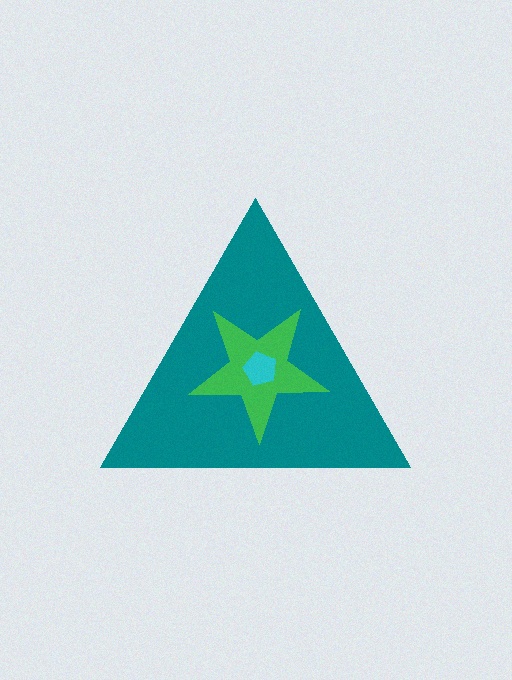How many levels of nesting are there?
3.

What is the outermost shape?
The teal triangle.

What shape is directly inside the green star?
The cyan pentagon.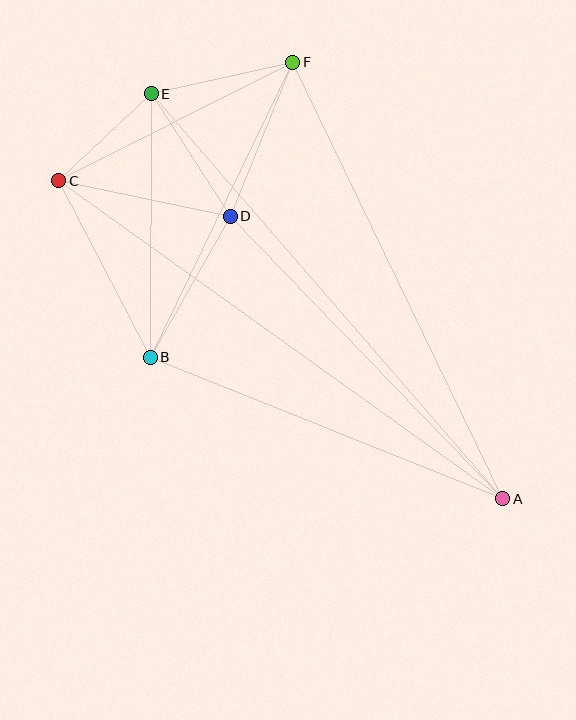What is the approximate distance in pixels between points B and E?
The distance between B and E is approximately 264 pixels.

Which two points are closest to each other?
Points C and E are closest to each other.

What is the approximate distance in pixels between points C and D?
The distance between C and D is approximately 175 pixels.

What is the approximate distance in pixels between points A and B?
The distance between A and B is approximately 379 pixels.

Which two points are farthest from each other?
Points A and C are farthest from each other.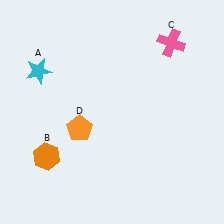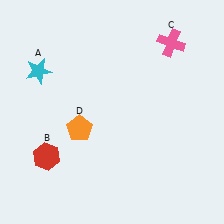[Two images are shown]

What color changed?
The hexagon (B) changed from orange in Image 1 to red in Image 2.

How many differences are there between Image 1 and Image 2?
There is 1 difference between the two images.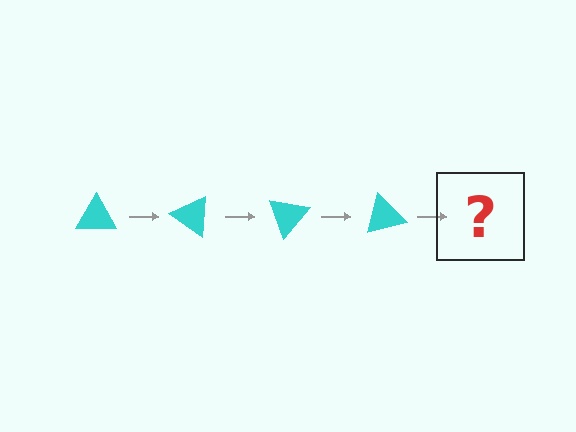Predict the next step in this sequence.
The next step is a cyan triangle rotated 140 degrees.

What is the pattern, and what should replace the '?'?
The pattern is that the triangle rotates 35 degrees each step. The '?' should be a cyan triangle rotated 140 degrees.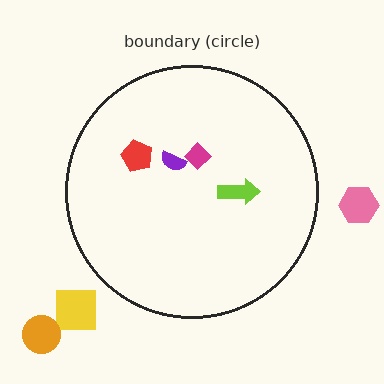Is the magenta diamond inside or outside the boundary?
Inside.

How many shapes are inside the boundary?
4 inside, 3 outside.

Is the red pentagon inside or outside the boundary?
Inside.